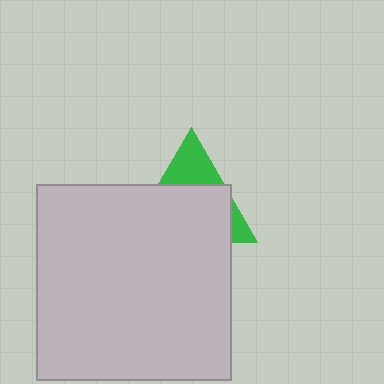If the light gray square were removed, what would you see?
You would see the complete green triangle.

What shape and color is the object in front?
The object in front is a light gray square.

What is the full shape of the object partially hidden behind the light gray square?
The partially hidden object is a green triangle.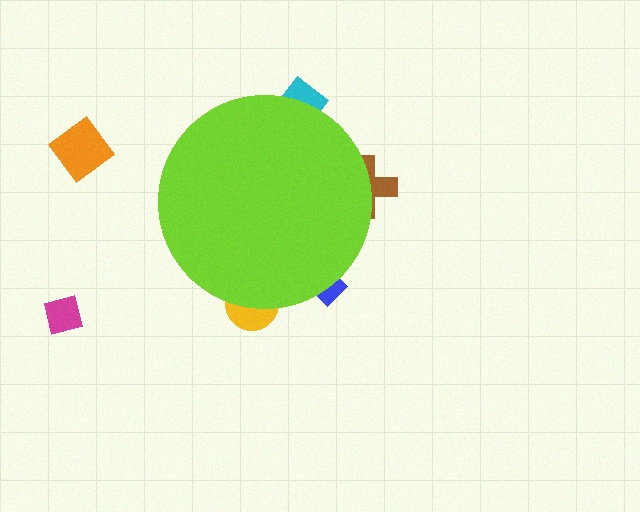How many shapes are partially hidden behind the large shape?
4 shapes are partially hidden.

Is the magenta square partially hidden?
No, the magenta square is fully visible.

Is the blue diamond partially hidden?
Yes, the blue diamond is partially hidden behind the lime circle.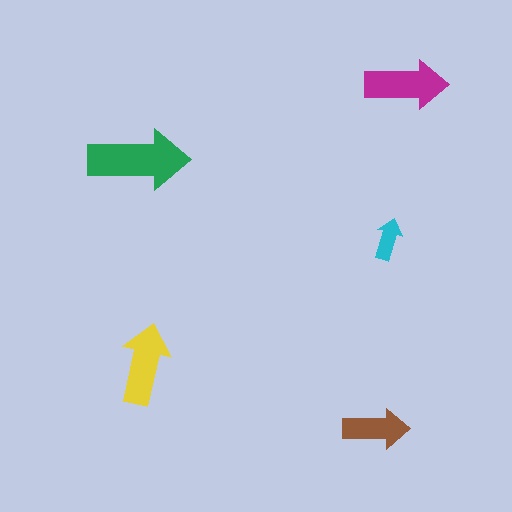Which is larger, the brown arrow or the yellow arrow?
The yellow one.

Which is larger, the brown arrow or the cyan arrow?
The brown one.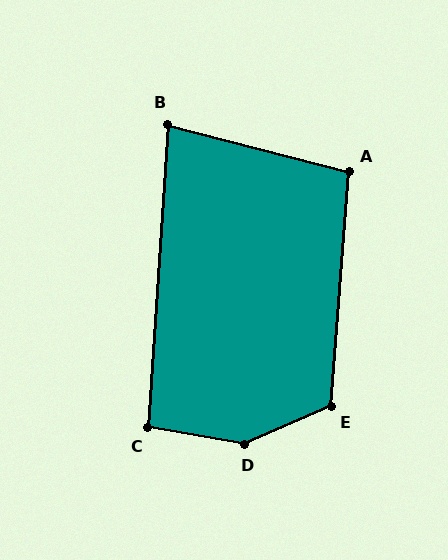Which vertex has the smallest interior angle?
B, at approximately 79 degrees.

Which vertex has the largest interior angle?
D, at approximately 146 degrees.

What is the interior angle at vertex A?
Approximately 100 degrees (obtuse).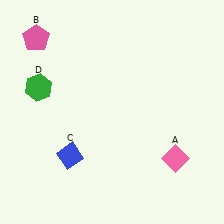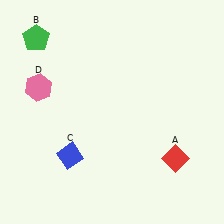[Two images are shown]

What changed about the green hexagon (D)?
In Image 1, D is green. In Image 2, it changed to pink.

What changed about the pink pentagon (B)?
In Image 1, B is pink. In Image 2, it changed to green.